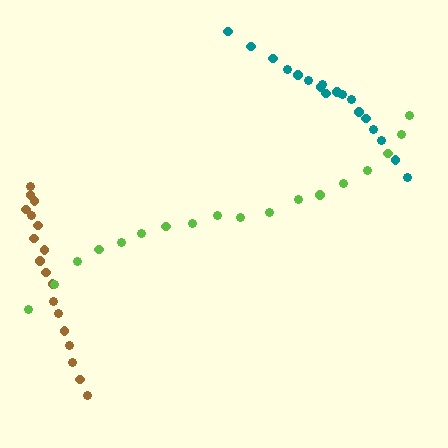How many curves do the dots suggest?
There are 3 distinct paths.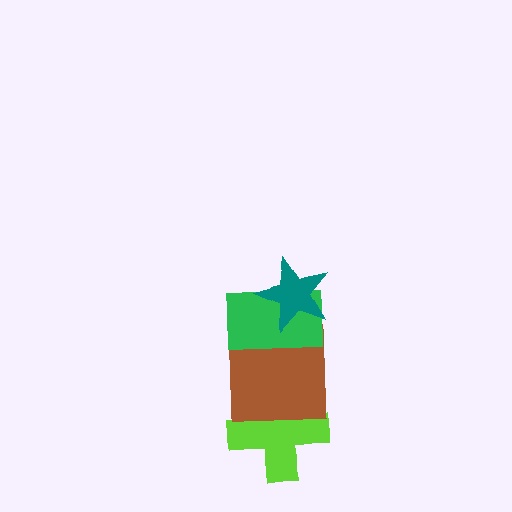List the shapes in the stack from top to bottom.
From top to bottom: the teal star, the green rectangle, the brown square, the lime cross.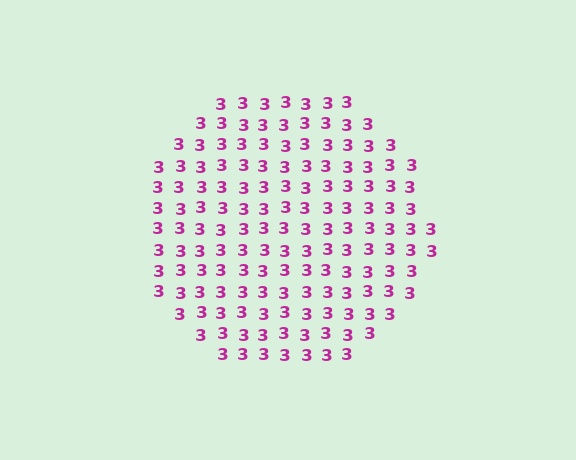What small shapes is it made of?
It is made of small digit 3's.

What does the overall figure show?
The overall figure shows a circle.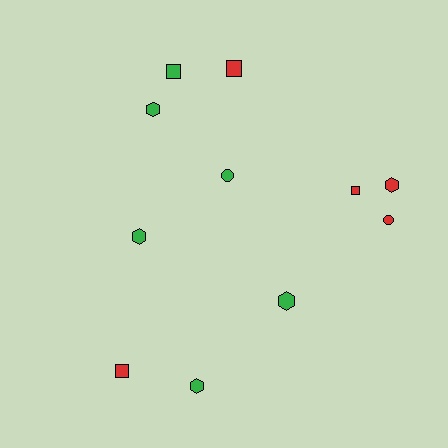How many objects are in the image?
There are 11 objects.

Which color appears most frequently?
Green, with 6 objects.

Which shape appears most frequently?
Hexagon, with 5 objects.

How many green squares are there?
There is 1 green square.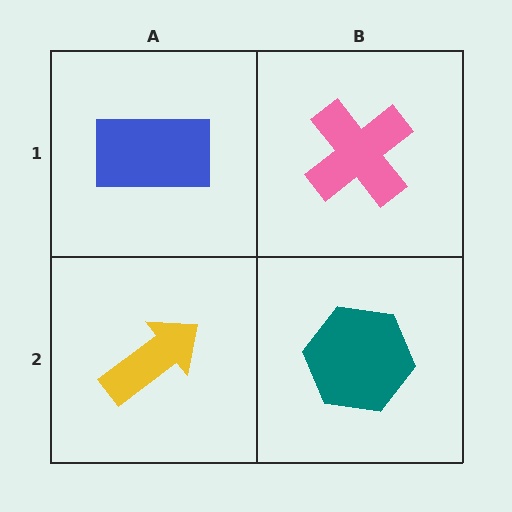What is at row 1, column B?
A pink cross.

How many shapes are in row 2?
2 shapes.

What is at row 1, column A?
A blue rectangle.